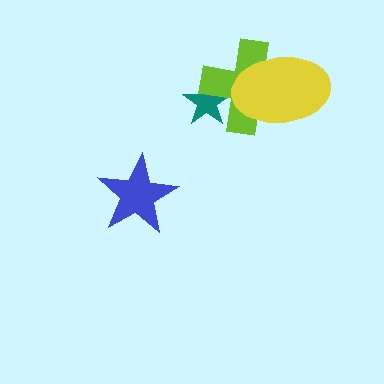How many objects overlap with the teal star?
1 object overlaps with the teal star.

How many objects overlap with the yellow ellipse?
1 object overlaps with the yellow ellipse.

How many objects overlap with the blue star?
0 objects overlap with the blue star.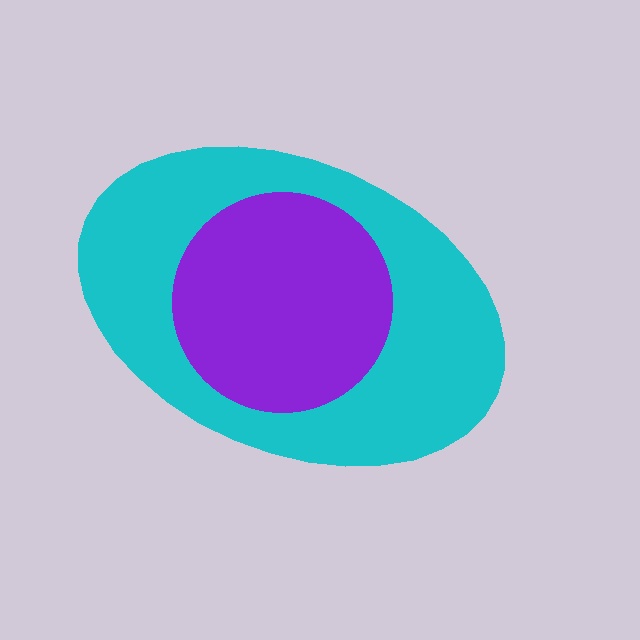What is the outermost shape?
The cyan ellipse.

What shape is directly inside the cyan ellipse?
The purple circle.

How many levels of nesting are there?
2.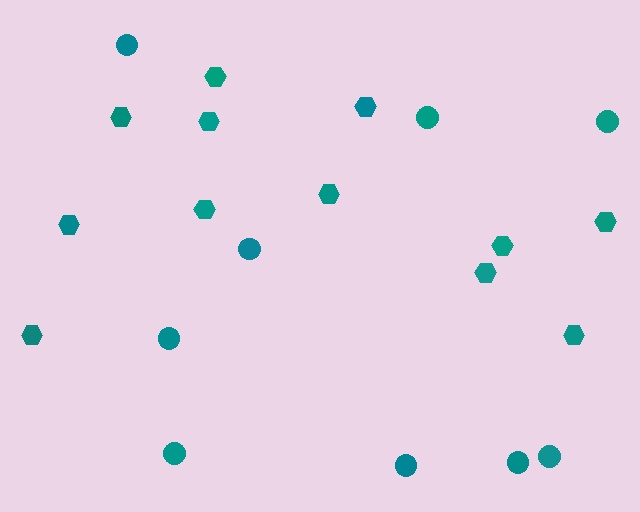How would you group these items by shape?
There are 2 groups: one group of circles (9) and one group of hexagons (12).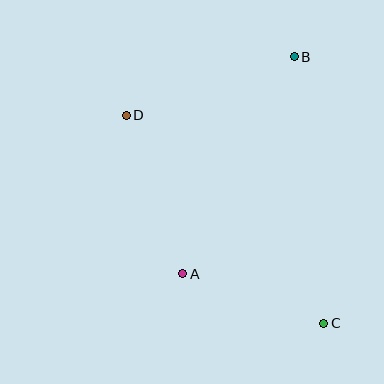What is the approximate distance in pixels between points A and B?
The distance between A and B is approximately 244 pixels.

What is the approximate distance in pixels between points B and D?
The distance between B and D is approximately 178 pixels.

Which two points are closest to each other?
Points A and C are closest to each other.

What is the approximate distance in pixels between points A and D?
The distance between A and D is approximately 168 pixels.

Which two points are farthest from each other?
Points C and D are farthest from each other.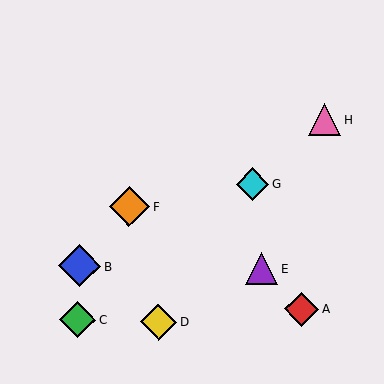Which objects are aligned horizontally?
Objects B, E are aligned horizontally.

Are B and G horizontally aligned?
No, B is at y≈266 and G is at y≈184.